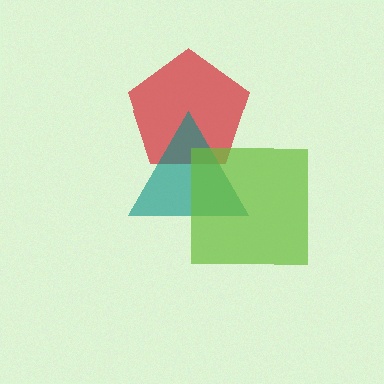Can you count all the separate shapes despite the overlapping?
Yes, there are 3 separate shapes.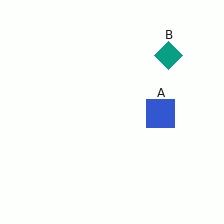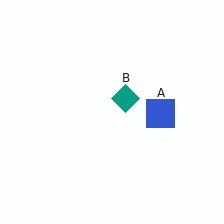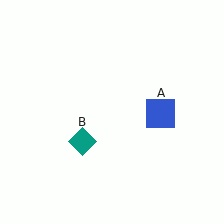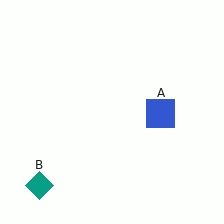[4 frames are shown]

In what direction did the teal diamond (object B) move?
The teal diamond (object B) moved down and to the left.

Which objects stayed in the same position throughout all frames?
Blue square (object A) remained stationary.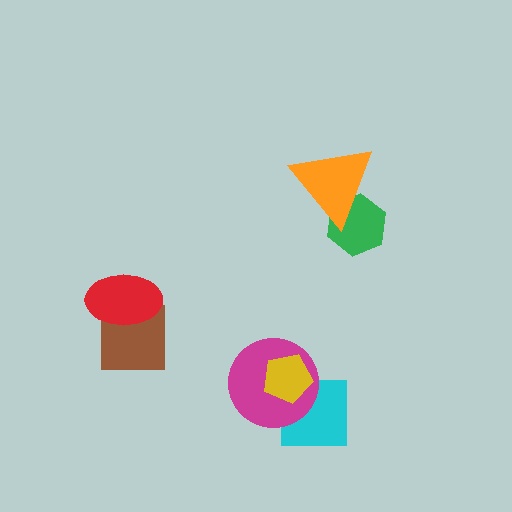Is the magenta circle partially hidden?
Yes, it is partially covered by another shape.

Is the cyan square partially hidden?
Yes, it is partially covered by another shape.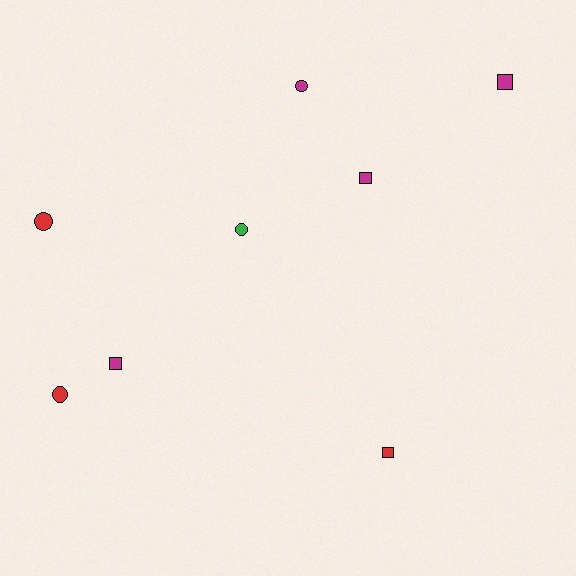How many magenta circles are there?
There is 1 magenta circle.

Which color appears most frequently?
Magenta, with 4 objects.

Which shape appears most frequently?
Square, with 4 objects.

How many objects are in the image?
There are 8 objects.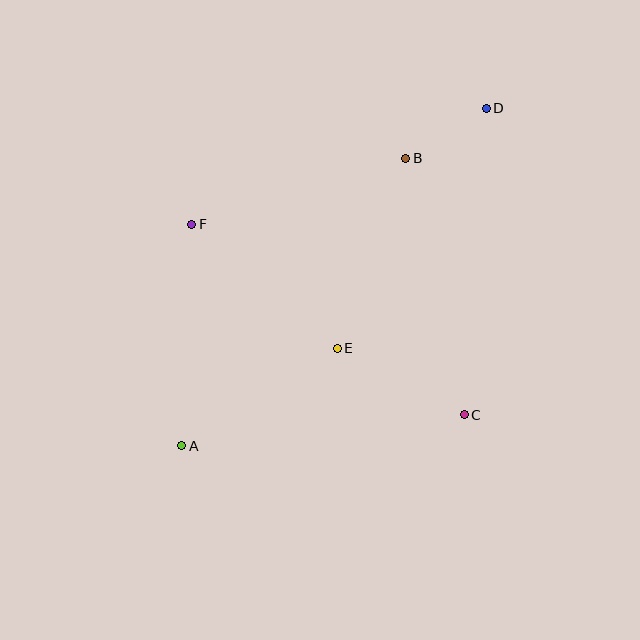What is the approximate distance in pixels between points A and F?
The distance between A and F is approximately 222 pixels.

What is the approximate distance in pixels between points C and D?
The distance between C and D is approximately 307 pixels.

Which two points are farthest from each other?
Points A and D are farthest from each other.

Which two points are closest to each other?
Points B and D are closest to each other.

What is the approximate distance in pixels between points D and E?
The distance between D and E is approximately 283 pixels.